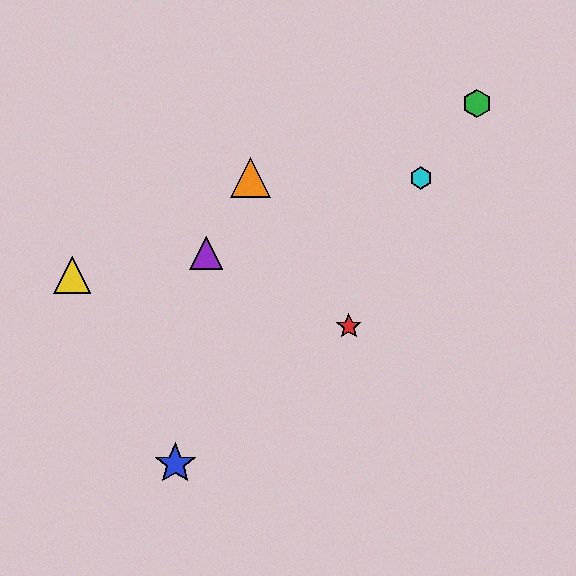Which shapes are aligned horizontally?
The orange triangle, the cyan hexagon are aligned horizontally.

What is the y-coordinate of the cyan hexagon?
The cyan hexagon is at y≈178.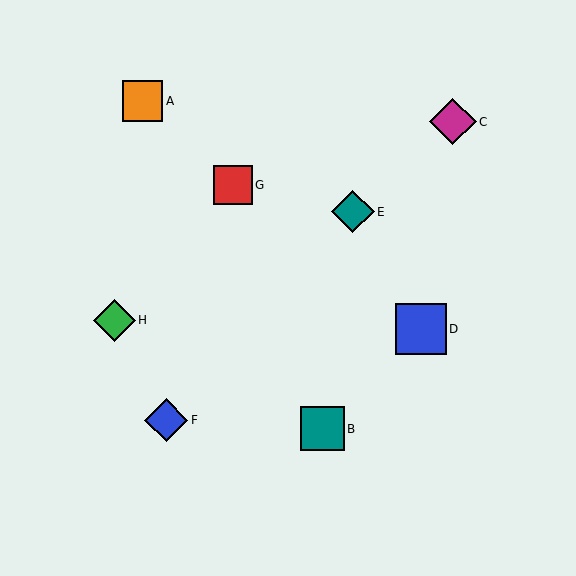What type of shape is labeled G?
Shape G is a red square.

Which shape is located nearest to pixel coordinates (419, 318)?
The blue square (labeled D) at (421, 329) is nearest to that location.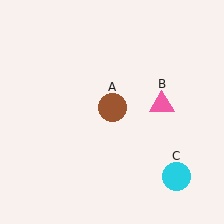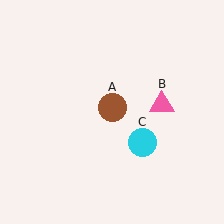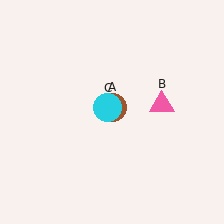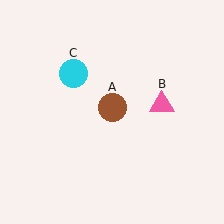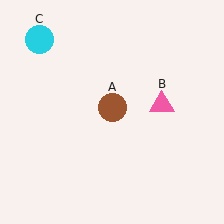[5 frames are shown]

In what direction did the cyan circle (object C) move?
The cyan circle (object C) moved up and to the left.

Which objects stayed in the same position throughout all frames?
Brown circle (object A) and pink triangle (object B) remained stationary.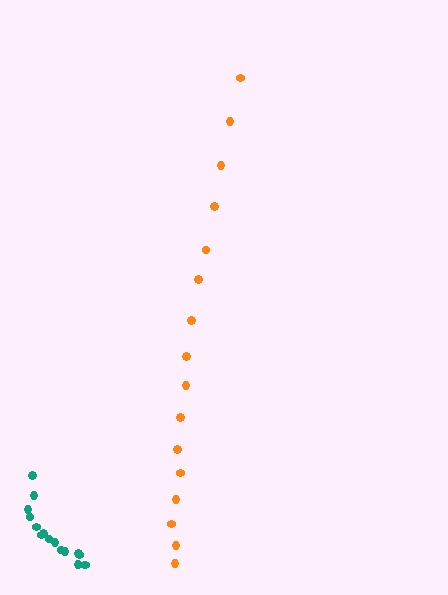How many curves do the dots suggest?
There are 2 distinct paths.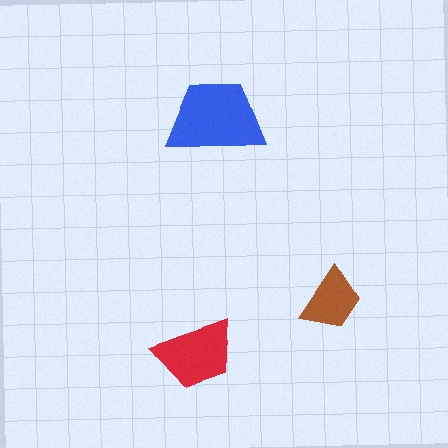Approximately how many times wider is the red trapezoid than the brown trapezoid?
About 1.5 times wider.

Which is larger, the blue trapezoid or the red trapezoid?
The blue one.